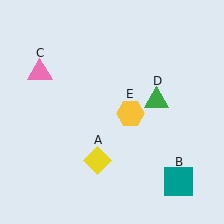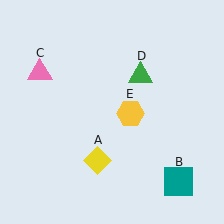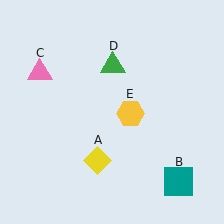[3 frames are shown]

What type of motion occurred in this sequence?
The green triangle (object D) rotated counterclockwise around the center of the scene.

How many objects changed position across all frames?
1 object changed position: green triangle (object D).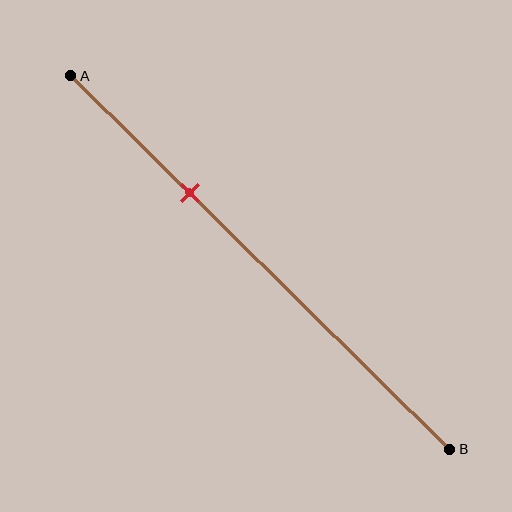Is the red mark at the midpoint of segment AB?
No, the mark is at about 30% from A, not at the 50% midpoint.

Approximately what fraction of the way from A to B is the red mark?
The red mark is approximately 30% of the way from A to B.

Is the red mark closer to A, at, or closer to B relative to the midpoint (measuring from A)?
The red mark is closer to point A than the midpoint of segment AB.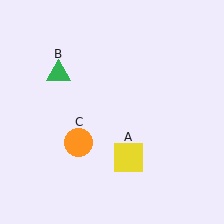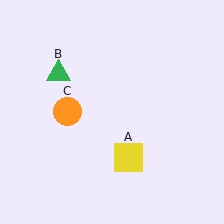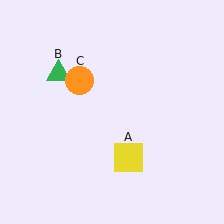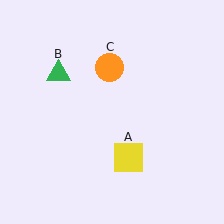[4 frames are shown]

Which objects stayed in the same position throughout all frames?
Yellow square (object A) and green triangle (object B) remained stationary.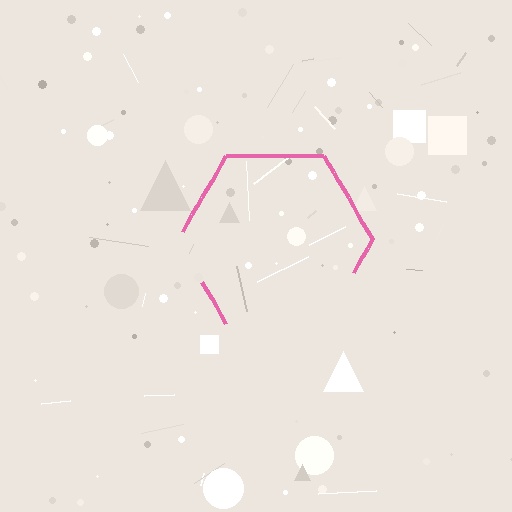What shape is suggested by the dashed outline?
The dashed outline suggests a hexagon.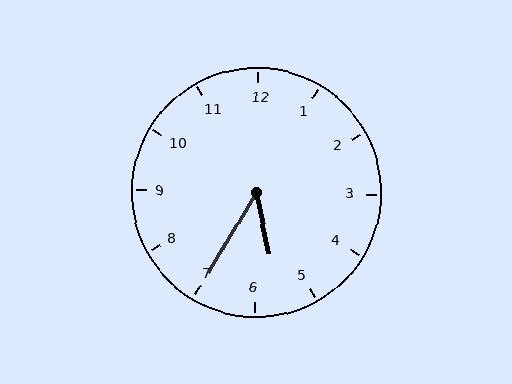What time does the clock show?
5:35.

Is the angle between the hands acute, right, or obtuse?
It is acute.